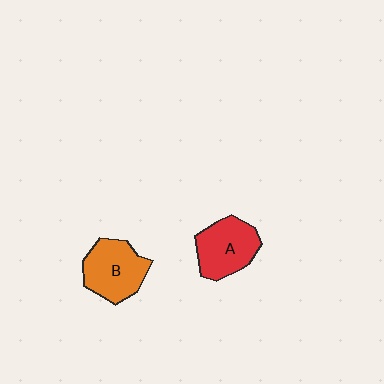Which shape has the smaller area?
Shape A (red).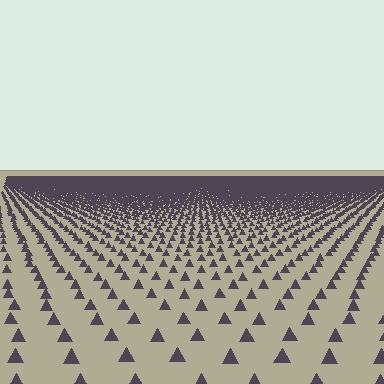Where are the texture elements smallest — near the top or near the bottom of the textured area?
Near the top.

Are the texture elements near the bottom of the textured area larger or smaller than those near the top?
Larger. Near the bottom, elements are closer to the viewer and appear at a bigger on-screen size.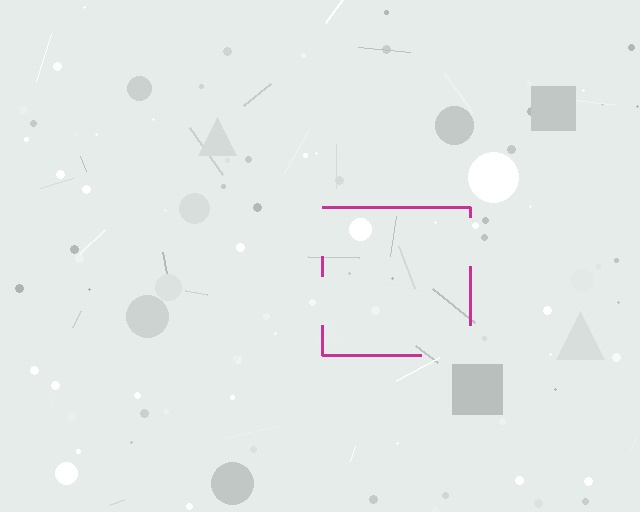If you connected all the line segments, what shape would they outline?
They would outline a square.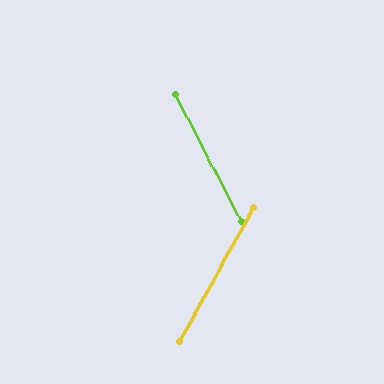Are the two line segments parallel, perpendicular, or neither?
Neither parallel nor perpendicular — they differ by about 57°.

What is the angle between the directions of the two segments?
Approximately 57 degrees.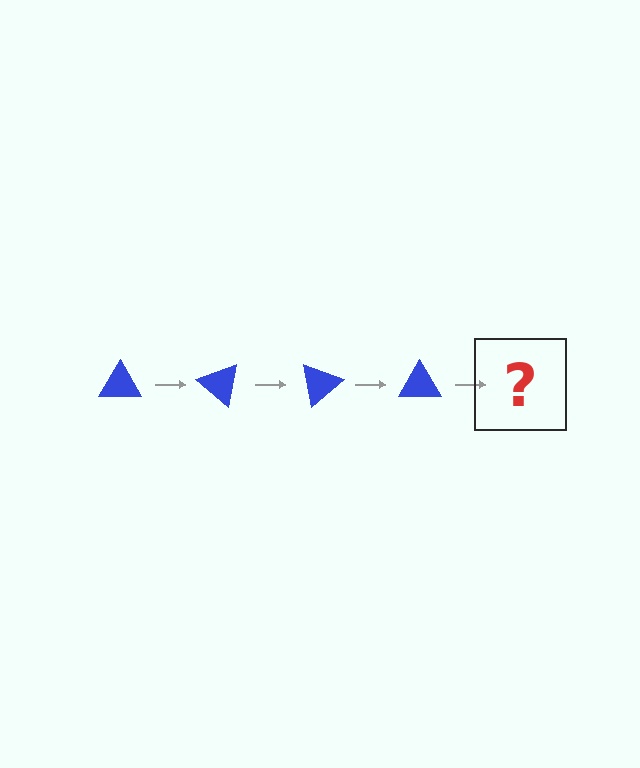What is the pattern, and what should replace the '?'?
The pattern is that the triangle rotates 40 degrees each step. The '?' should be a blue triangle rotated 160 degrees.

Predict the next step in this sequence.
The next step is a blue triangle rotated 160 degrees.